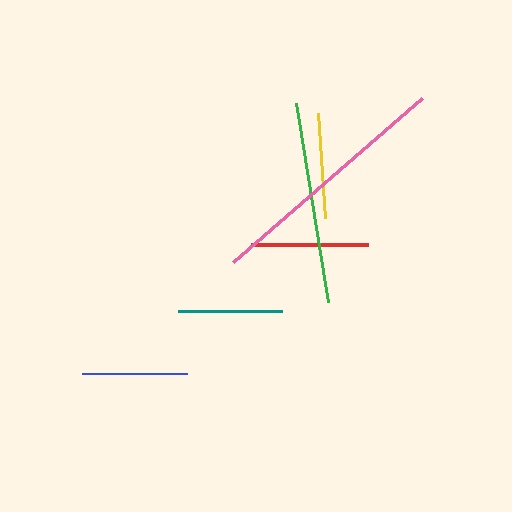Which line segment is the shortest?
The teal line is the shortest at approximately 104 pixels.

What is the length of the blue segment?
The blue segment is approximately 104 pixels long.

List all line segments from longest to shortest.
From longest to shortest: pink, green, red, yellow, blue, teal.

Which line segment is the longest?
The pink line is the longest at approximately 250 pixels.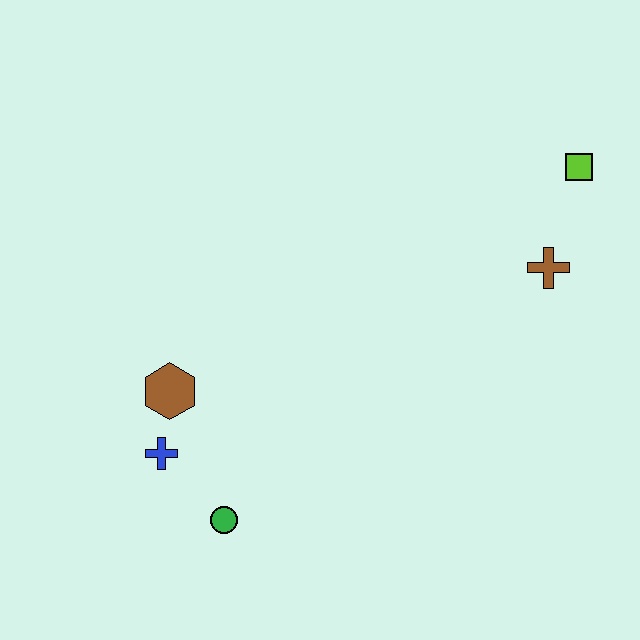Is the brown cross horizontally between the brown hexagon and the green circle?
No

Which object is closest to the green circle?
The blue cross is closest to the green circle.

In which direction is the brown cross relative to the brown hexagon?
The brown cross is to the right of the brown hexagon.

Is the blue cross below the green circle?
No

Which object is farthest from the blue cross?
The lime square is farthest from the blue cross.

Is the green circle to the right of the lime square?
No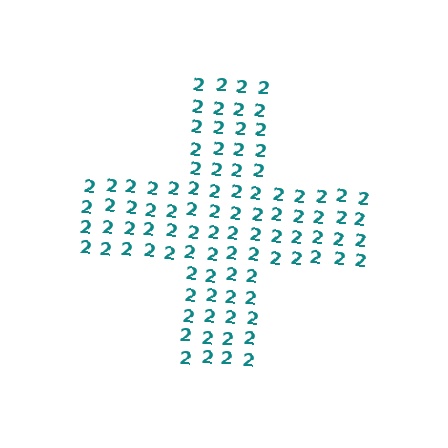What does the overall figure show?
The overall figure shows a cross.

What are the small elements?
The small elements are digit 2's.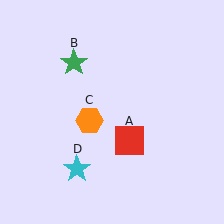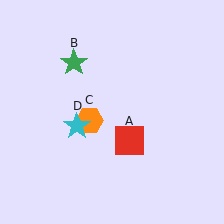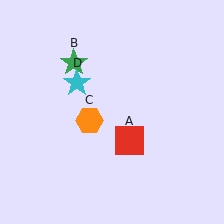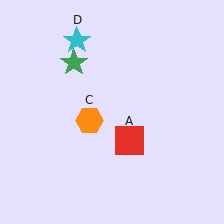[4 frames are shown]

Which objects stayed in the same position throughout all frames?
Red square (object A) and green star (object B) and orange hexagon (object C) remained stationary.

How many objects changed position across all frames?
1 object changed position: cyan star (object D).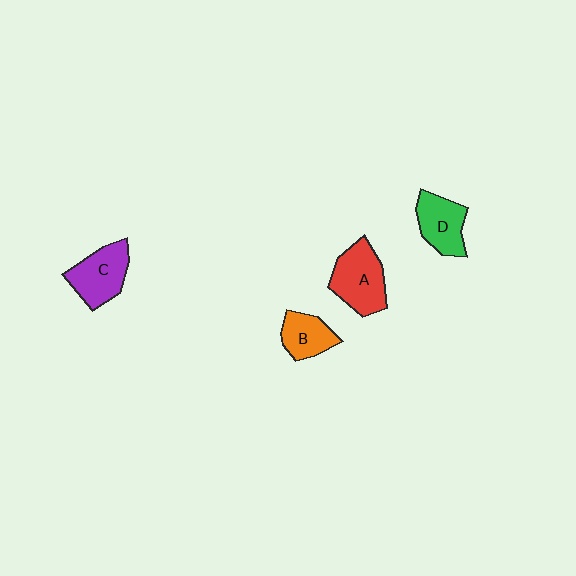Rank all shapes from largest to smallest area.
From largest to smallest: A (red), C (purple), D (green), B (orange).